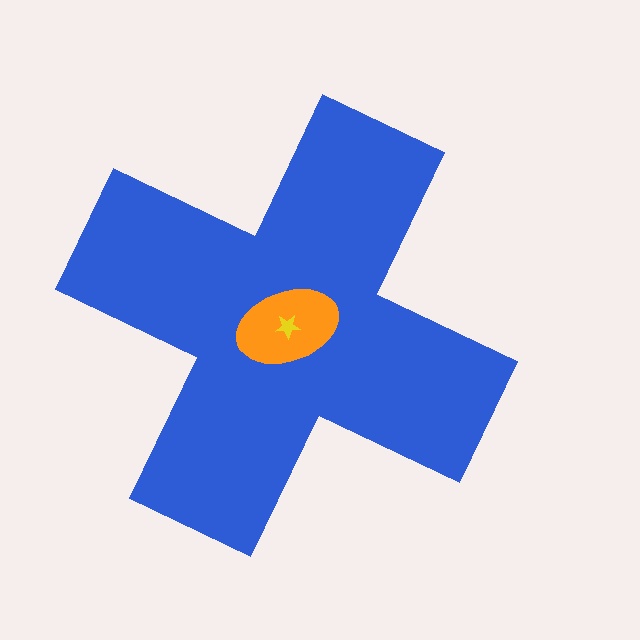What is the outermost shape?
The blue cross.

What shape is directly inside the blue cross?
The orange ellipse.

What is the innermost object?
The yellow star.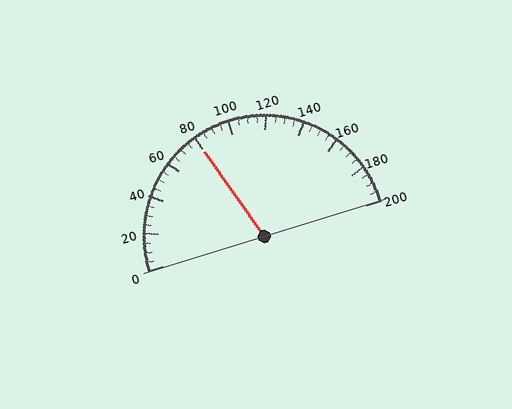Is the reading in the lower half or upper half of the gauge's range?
The reading is in the lower half of the range (0 to 200).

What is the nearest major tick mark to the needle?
The nearest major tick mark is 80.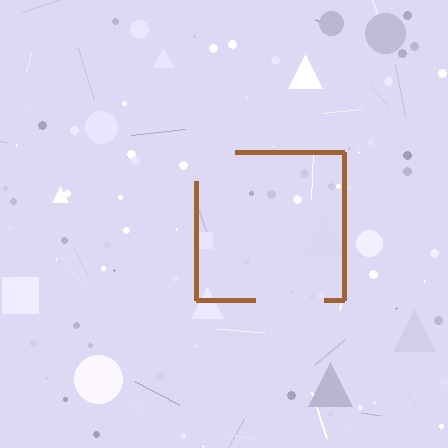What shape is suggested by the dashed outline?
The dashed outline suggests a square.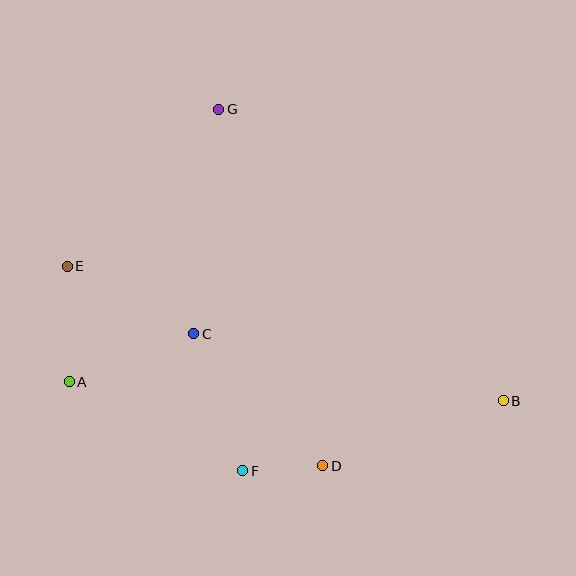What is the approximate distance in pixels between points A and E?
The distance between A and E is approximately 116 pixels.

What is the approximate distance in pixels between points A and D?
The distance between A and D is approximately 267 pixels.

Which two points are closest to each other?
Points D and F are closest to each other.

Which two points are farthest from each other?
Points B and E are farthest from each other.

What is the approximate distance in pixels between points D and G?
The distance between D and G is approximately 371 pixels.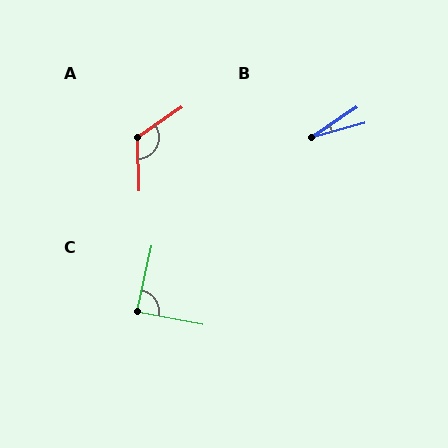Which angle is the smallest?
B, at approximately 18 degrees.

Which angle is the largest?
A, at approximately 123 degrees.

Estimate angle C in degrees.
Approximately 88 degrees.